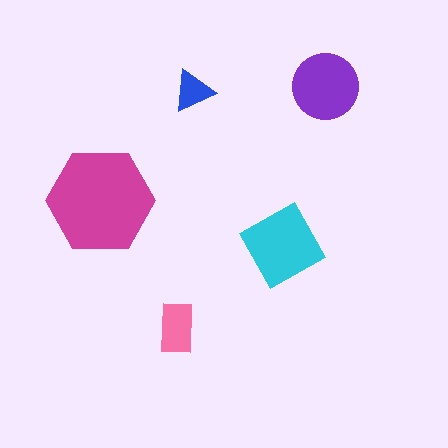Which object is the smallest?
The blue triangle.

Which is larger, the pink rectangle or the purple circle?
The purple circle.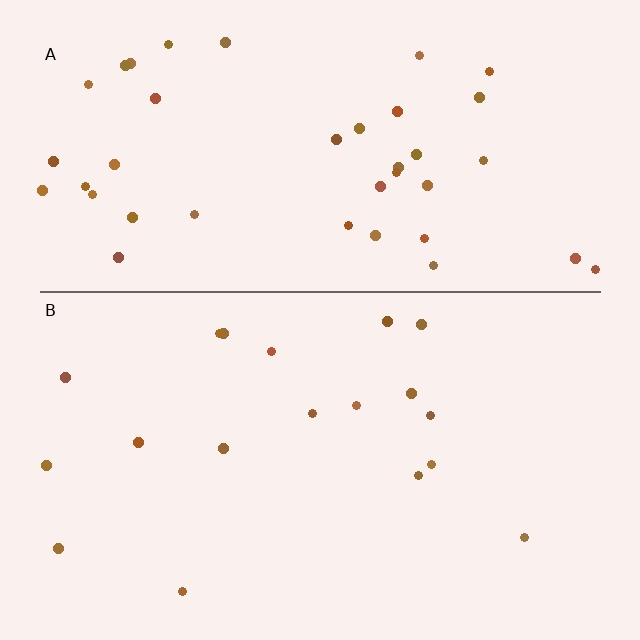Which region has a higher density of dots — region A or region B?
A (the top).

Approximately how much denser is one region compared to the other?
Approximately 2.2× — region A over region B.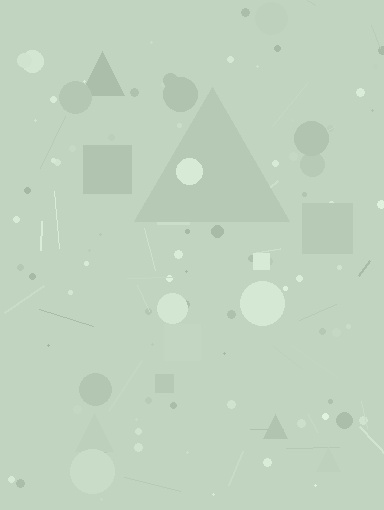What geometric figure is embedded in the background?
A triangle is embedded in the background.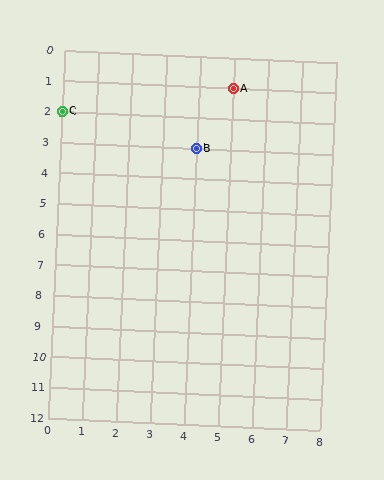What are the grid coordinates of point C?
Point C is at grid coordinates (0, 2).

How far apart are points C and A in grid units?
Points C and A are 5 columns and 1 row apart (about 5.1 grid units diagonally).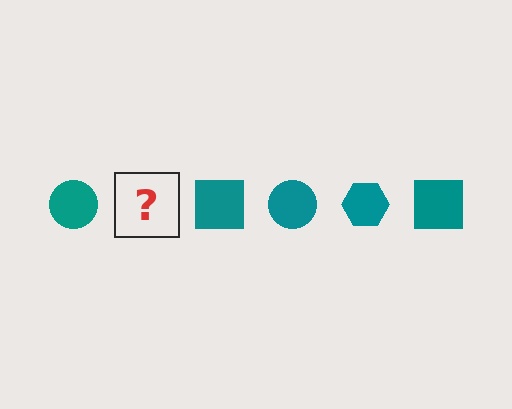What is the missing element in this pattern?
The missing element is a teal hexagon.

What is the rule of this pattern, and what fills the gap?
The rule is that the pattern cycles through circle, hexagon, square shapes in teal. The gap should be filled with a teal hexagon.